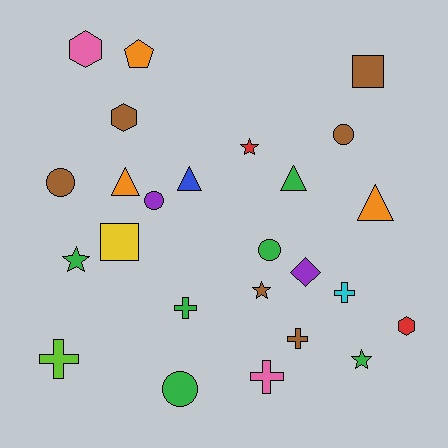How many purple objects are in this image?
There are 2 purple objects.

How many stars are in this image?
There are 4 stars.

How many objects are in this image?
There are 25 objects.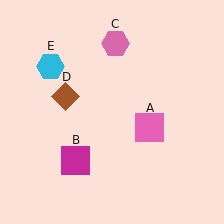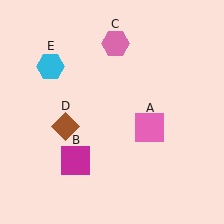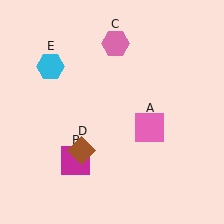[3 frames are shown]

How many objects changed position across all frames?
1 object changed position: brown diamond (object D).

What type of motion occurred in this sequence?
The brown diamond (object D) rotated counterclockwise around the center of the scene.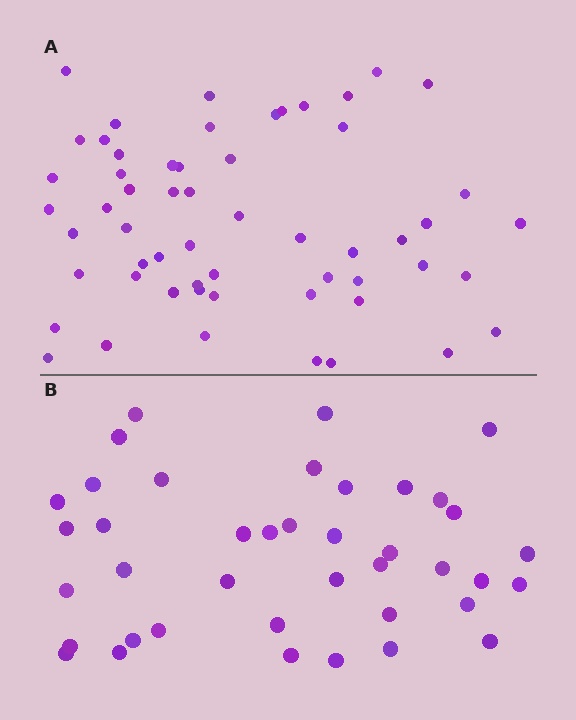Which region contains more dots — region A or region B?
Region A (the top region) has more dots.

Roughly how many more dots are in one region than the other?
Region A has approximately 15 more dots than region B.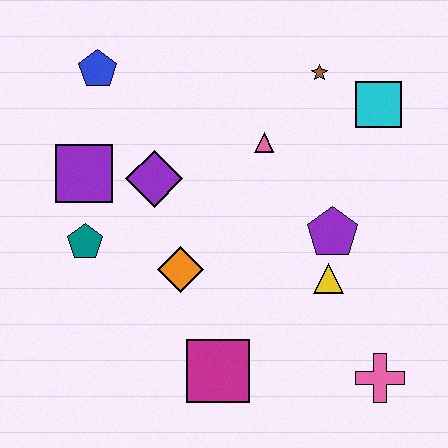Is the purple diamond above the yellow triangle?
Yes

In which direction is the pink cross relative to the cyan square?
The pink cross is below the cyan square.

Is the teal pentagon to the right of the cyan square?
No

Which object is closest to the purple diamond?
The purple square is closest to the purple diamond.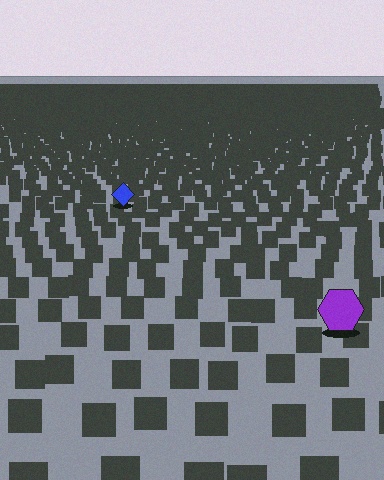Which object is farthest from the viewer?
The blue diamond is farthest from the viewer. It appears smaller and the ground texture around it is denser.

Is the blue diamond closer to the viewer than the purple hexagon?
No. The purple hexagon is closer — you can tell from the texture gradient: the ground texture is coarser near it.